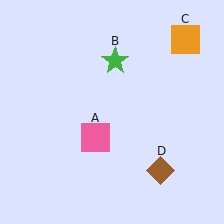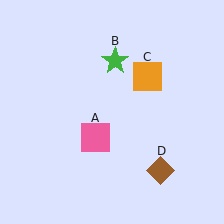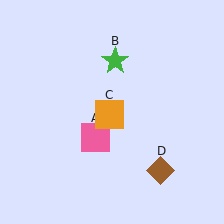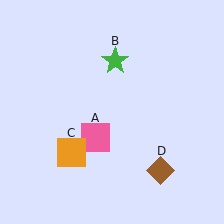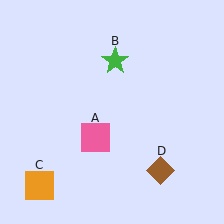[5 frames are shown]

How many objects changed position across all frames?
1 object changed position: orange square (object C).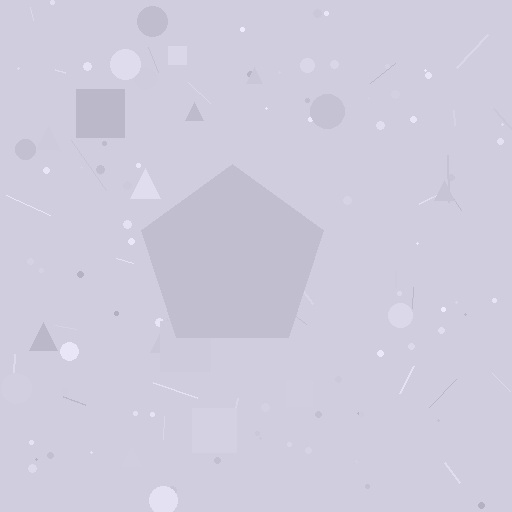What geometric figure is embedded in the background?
A pentagon is embedded in the background.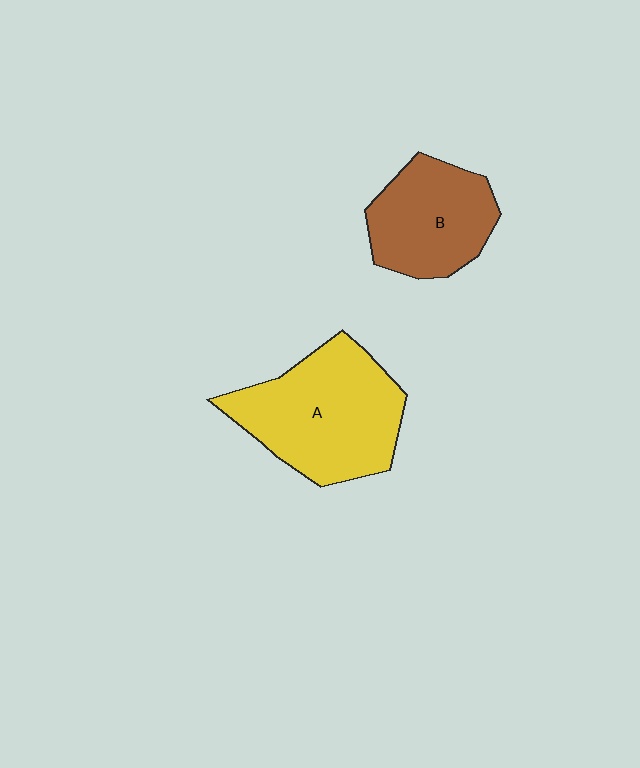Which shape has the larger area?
Shape A (yellow).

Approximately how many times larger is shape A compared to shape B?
Approximately 1.4 times.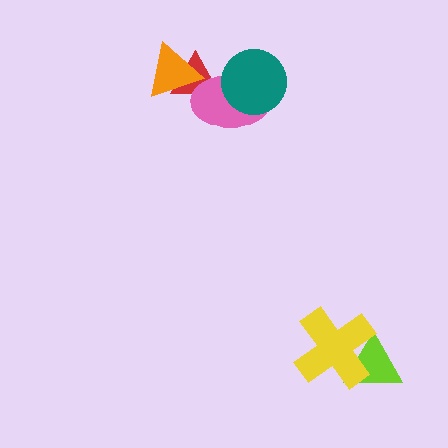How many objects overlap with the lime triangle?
1 object overlaps with the lime triangle.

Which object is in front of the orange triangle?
The pink ellipse is in front of the orange triangle.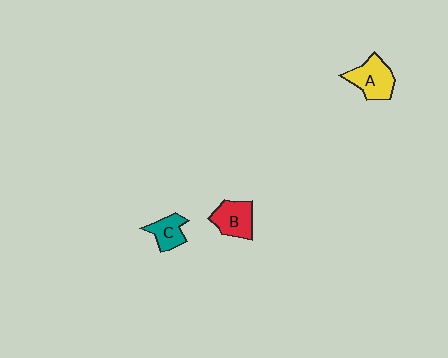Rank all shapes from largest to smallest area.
From largest to smallest: A (yellow), B (red), C (teal).